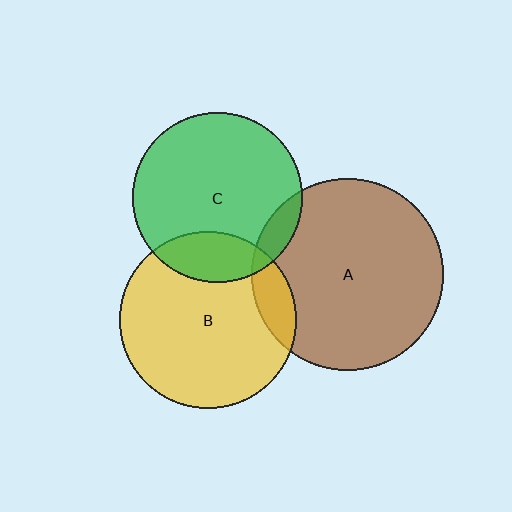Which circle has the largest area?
Circle A (brown).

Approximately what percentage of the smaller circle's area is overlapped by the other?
Approximately 10%.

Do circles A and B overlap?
Yes.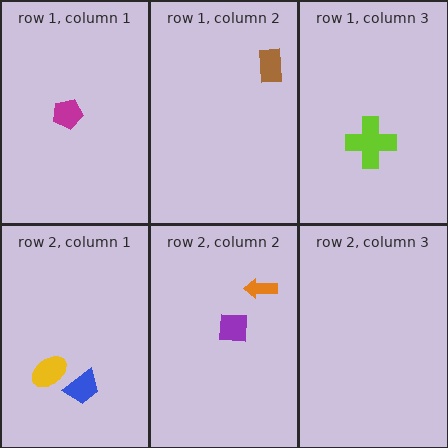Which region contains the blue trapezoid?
The row 2, column 1 region.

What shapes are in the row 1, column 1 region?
The magenta pentagon.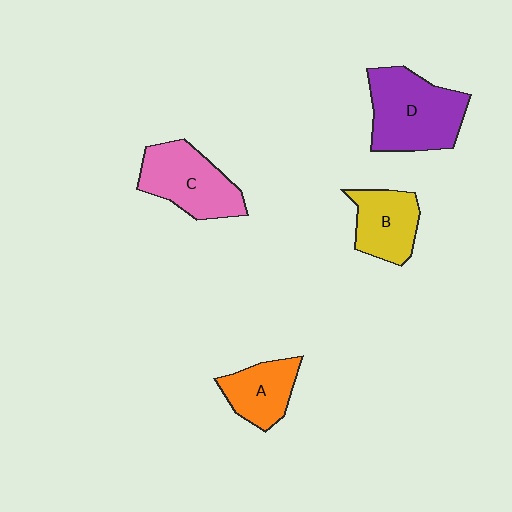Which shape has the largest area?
Shape D (purple).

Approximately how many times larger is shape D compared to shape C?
Approximately 1.2 times.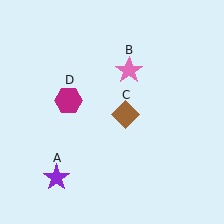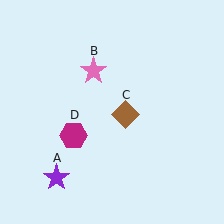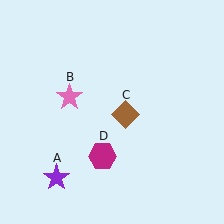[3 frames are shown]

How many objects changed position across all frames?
2 objects changed position: pink star (object B), magenta hexagon (object D).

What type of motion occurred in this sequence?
The pink star (object B), magenta hexagon (object D) rotated counterclockwise around the center of the scene.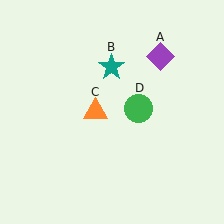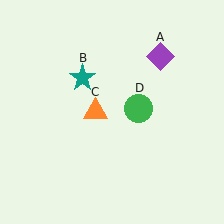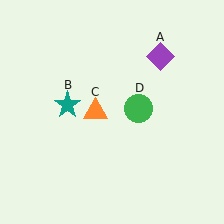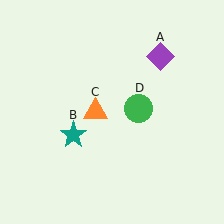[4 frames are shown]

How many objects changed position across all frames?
1 object changed position: teal star (object B).